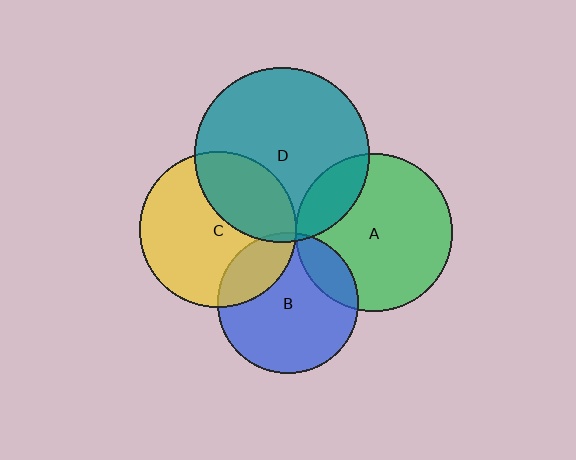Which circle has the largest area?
Circle D (teal).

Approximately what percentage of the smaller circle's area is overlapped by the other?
Approximately 5%.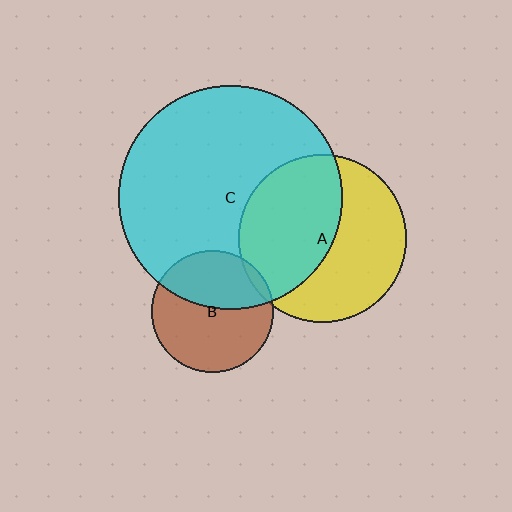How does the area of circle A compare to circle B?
Approximately 1.9 times.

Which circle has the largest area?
Circle C (cyan).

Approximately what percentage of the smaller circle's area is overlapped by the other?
Approximately 5%.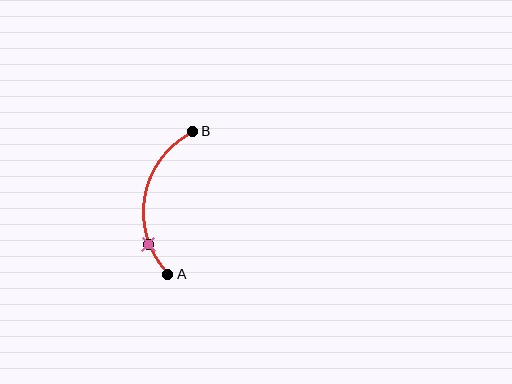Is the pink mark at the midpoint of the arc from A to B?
No. The pink mark lies on the arc but is closer to endpoint A. The arc midpoint would be at the point on the curve equidistant along the arc from both A and B.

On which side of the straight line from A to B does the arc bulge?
The arc bulges to the left of the straight line connecting A and B.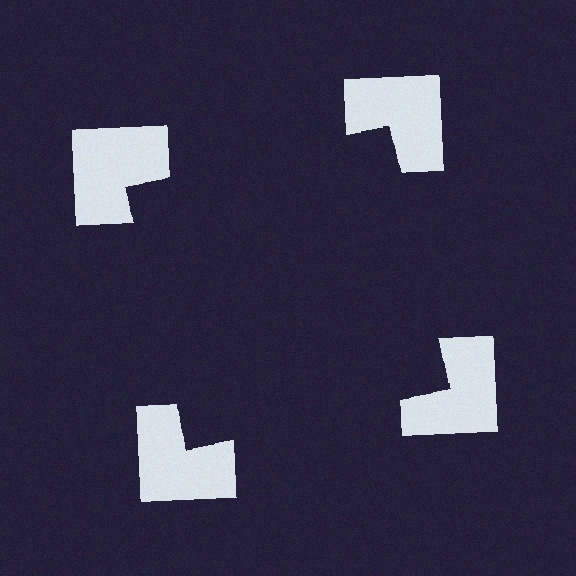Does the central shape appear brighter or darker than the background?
It typically appears slightly darker than the background, even though no actual brightness change is drawn.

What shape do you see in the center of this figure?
An illusory square — its edges are inferred from the aligned wedge cuts in the notched squares, not physically drawn.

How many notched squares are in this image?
There are 4 — one at each vertex of the illusory square.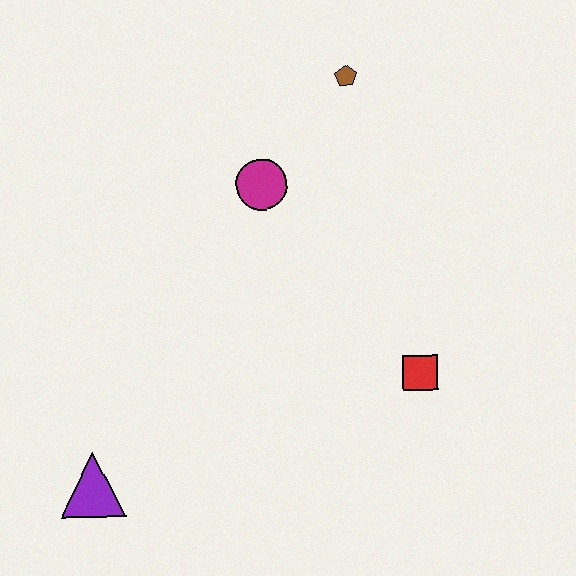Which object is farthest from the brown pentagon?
The purple triangle is farthest from the brown pentagon.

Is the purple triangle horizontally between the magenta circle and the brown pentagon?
No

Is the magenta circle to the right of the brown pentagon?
No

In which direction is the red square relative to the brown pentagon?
The red square is below the brown pentagon.